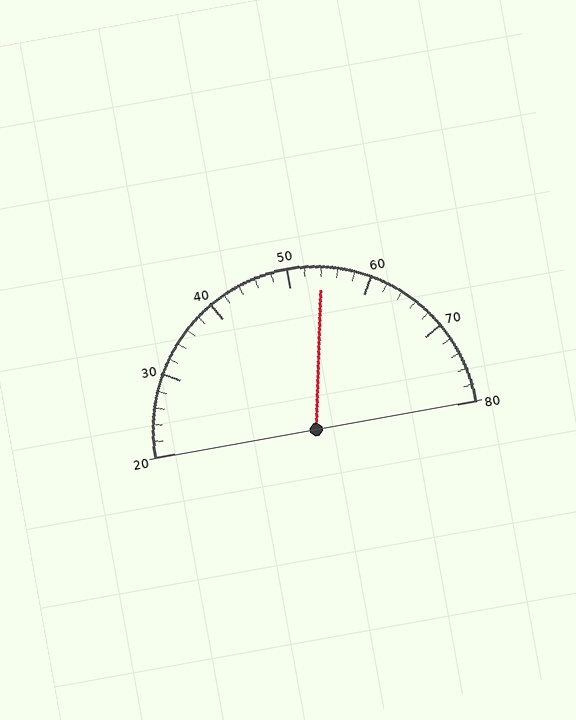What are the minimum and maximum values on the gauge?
The gauge ranges from 20 to 80.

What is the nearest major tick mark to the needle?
The nearest major tick mark is 50.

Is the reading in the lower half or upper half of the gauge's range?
The reading is in the upper half of the range (20 to 80).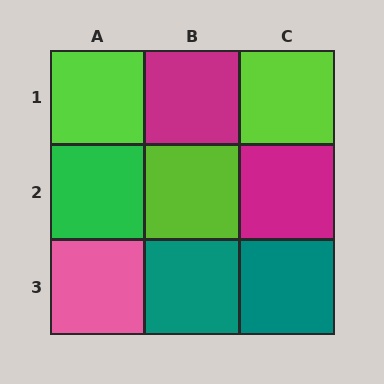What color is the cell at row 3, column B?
Teal.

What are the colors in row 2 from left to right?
Green, lime, magenta.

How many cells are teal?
2 cells are teal.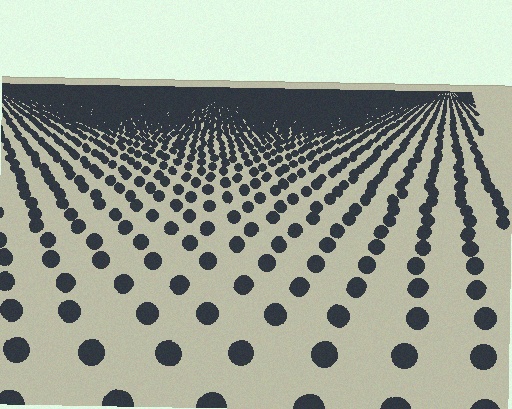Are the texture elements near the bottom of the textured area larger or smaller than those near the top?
Larger. Near the bottom, elements are closer to the viewer and appear at a bigger on-screen size.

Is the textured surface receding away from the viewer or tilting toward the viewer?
The surface is receding away from the viewer. Texture elements get smaller and denser toward the top.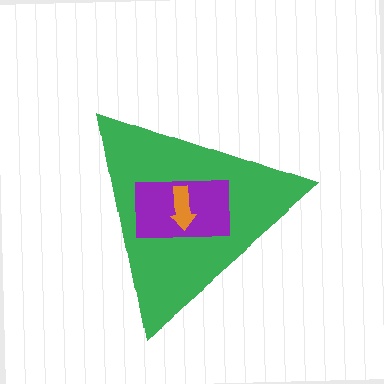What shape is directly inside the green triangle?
The purple rectangle.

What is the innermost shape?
The orange arrow.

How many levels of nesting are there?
3.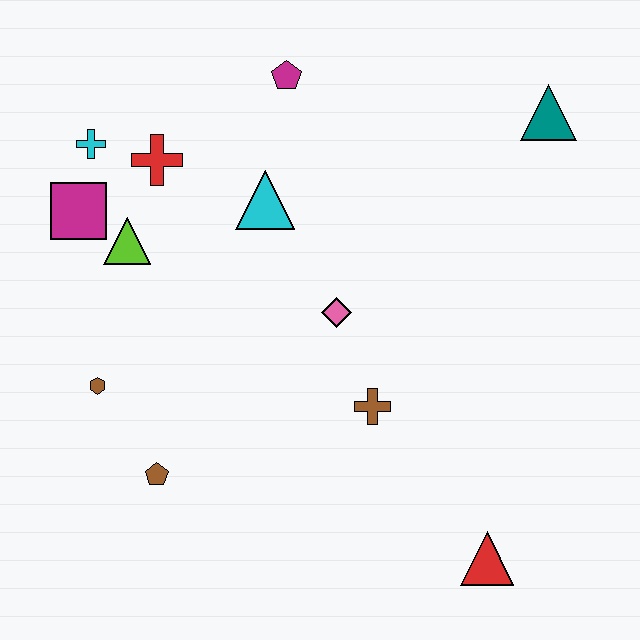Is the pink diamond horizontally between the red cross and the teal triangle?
Yes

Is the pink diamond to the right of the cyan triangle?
Yes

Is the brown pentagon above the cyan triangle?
No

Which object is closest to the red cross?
The cyan cross is closest to the red cross.